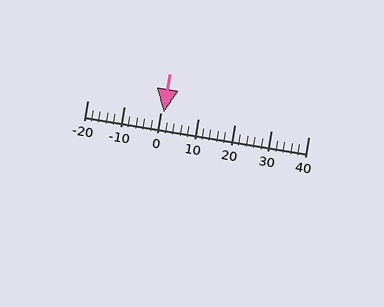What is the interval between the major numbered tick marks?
The major tick marks are spaced 10 units apart.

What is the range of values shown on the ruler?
The ruler shows values from -20 to 40.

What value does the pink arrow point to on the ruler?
The pink arrow points to approximately 1.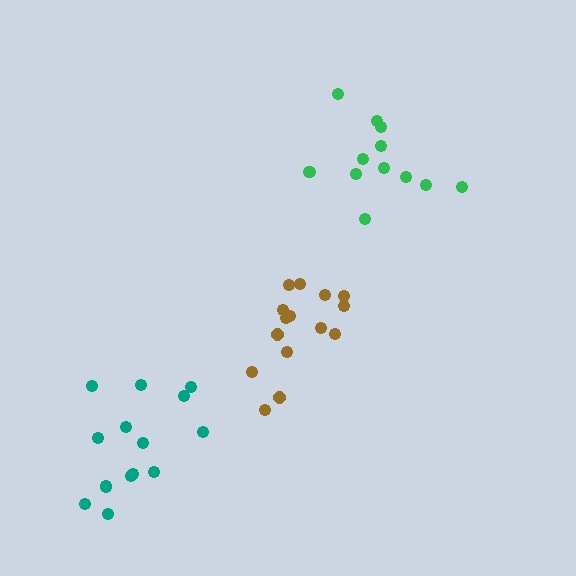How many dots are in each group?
Group 1: 15 dots, Group 2: 14 dots, Group 3: 12 dots (41 total).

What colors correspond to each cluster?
The clusters are colored: brown, teal, green.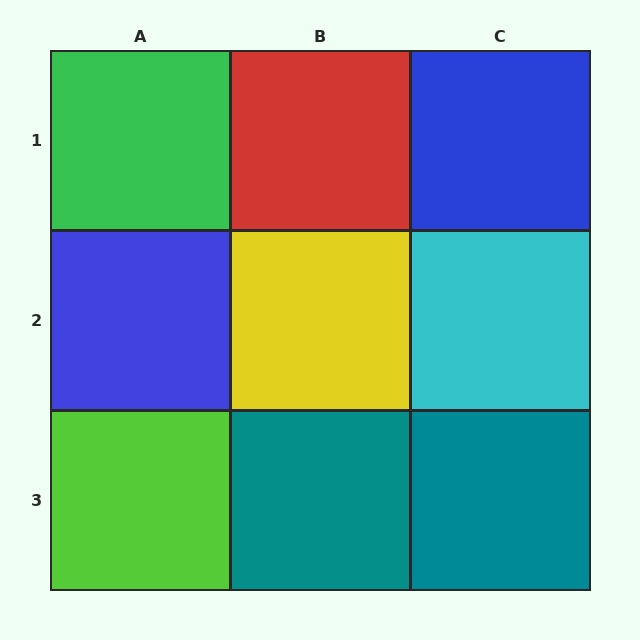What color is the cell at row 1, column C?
Blue.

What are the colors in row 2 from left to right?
Blue, yellow, cyan.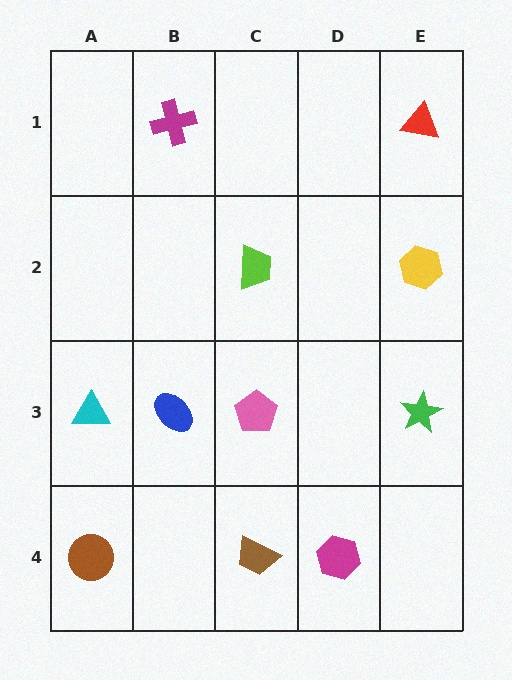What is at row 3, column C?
A pink pentagon.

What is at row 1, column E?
A red triangle.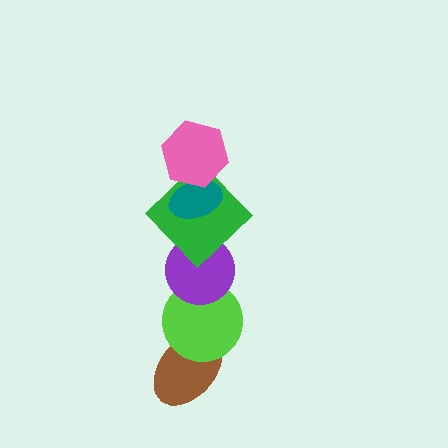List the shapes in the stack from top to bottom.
From top to bottom: the pink hexagon, the teal ellipse, the green diamond, the purple circle, the lime circle, the brown ellipse.